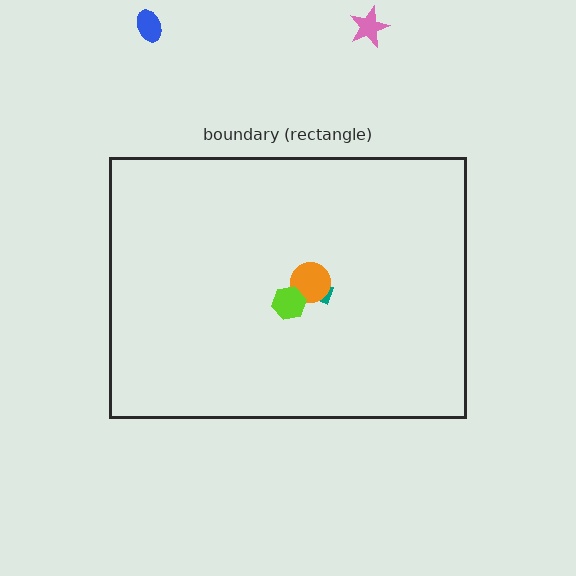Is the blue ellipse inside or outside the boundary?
Outside.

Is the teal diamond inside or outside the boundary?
Inside.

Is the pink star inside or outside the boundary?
Outside.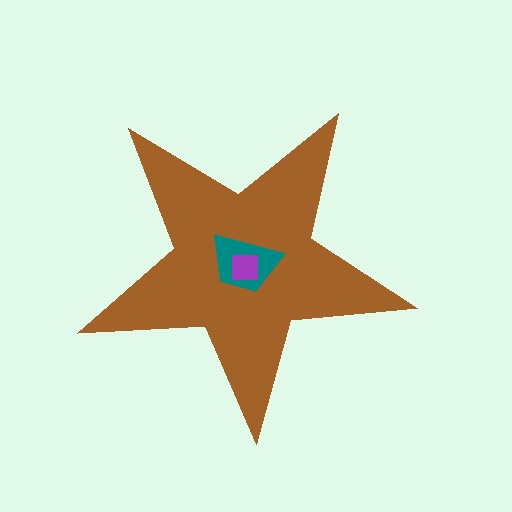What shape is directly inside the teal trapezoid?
The purple square.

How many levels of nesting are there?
3.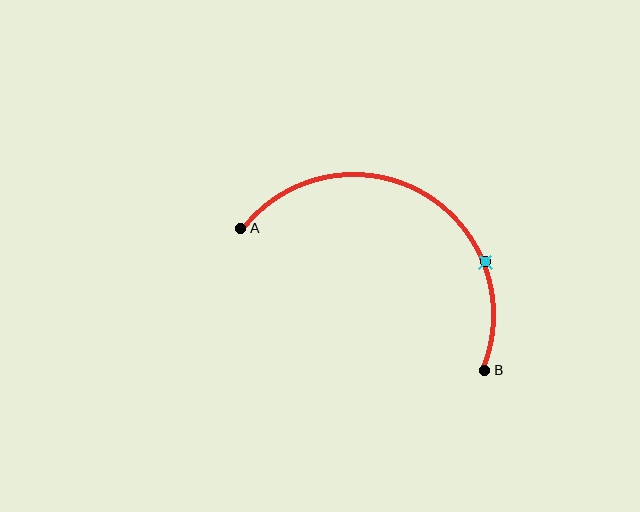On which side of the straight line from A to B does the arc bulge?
The arc bulges above the straight line connecting A and B.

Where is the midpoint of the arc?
The arc midpoint is the point on the curve farthest from the straight line joining A and B. It sits above that line.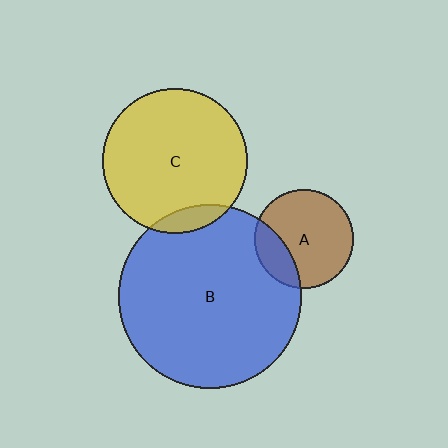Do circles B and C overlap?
Yes.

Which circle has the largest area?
Circle B (blue).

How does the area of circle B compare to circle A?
Approximately 3.4 times.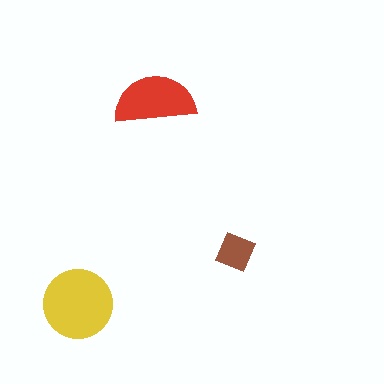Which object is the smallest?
The brown diamond.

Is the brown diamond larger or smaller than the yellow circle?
Smaller.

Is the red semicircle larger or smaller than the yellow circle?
Smaller.